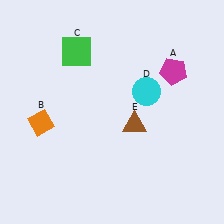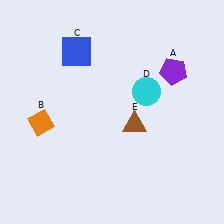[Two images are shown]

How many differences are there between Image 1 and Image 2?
There are 2 differences between the two images.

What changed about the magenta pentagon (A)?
In Image 1, A is magenta. In Image 2, it changed to purple.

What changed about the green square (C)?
In Image 1, C is green. In Image 2, it changed to blue.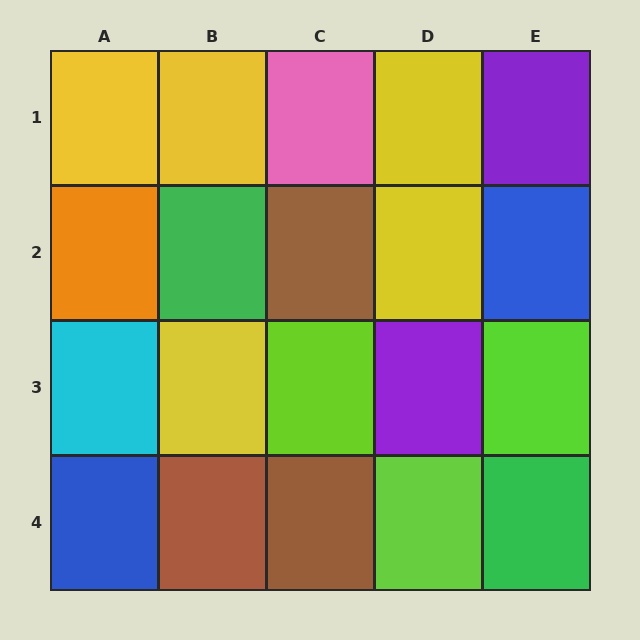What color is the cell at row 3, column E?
Lime.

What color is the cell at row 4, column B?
Brown.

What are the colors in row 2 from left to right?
Orange, green, brown, yellow, blue.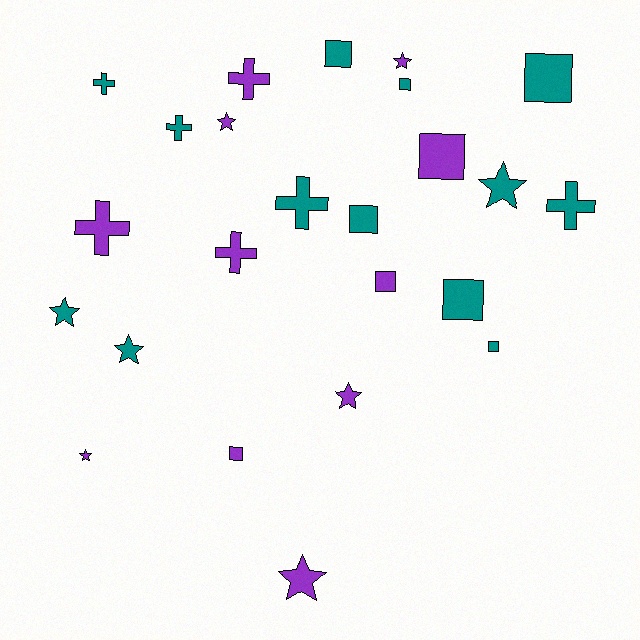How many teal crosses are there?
There are 4 teal crosses.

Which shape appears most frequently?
Square, with 9 objects.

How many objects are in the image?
There are 24 objects.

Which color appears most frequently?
Teal, with 13 objects.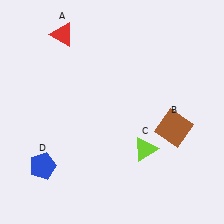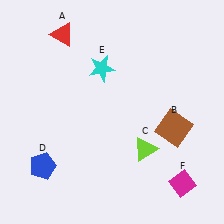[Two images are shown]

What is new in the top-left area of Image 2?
A cyan star (E) was added in the top-left area of Image 2.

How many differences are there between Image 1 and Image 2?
There are 2 differences between the two images.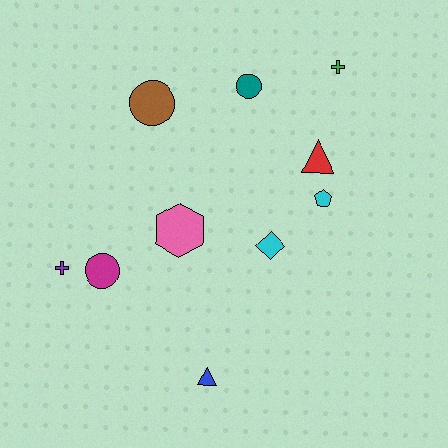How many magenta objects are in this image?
There is 1 magenta object.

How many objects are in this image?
There are 10 objects.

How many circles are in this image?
There are 3 circles.